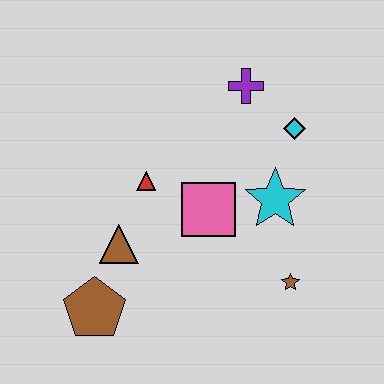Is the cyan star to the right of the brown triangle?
Yes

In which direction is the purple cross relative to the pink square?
The purple cross is above the pink square.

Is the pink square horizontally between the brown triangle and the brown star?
Yes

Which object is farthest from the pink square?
The brown pentagon is farthest from the pink square.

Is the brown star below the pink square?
Yes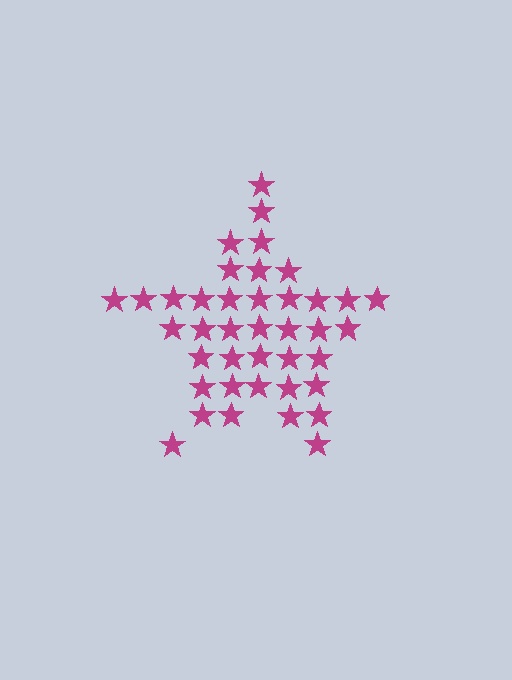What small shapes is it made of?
It is made of small stars.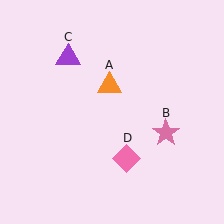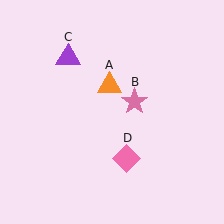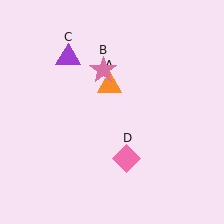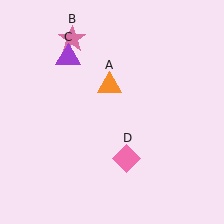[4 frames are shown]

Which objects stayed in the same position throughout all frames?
Orange triangle (object A) and purple triangle (object C) and pink diamond (object D) remained stationary.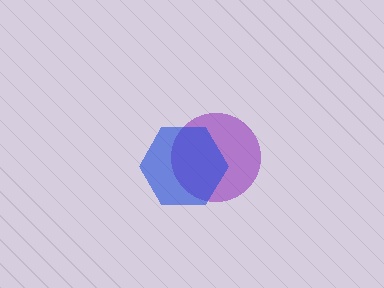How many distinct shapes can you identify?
There are 2 distinct shapes: a purple circle, a blue hexagon.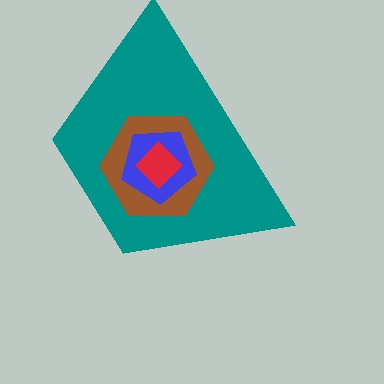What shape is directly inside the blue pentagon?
The red diamond.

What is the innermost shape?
The red diamond.